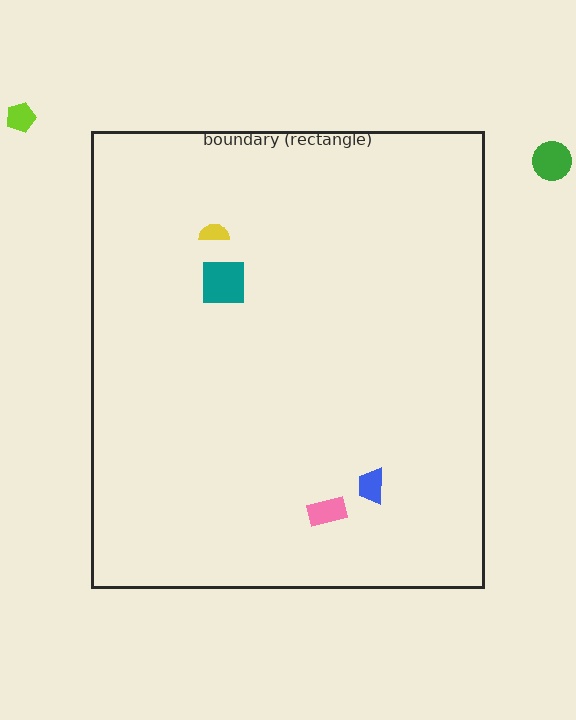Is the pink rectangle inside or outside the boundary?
Inside.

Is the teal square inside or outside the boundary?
Inside.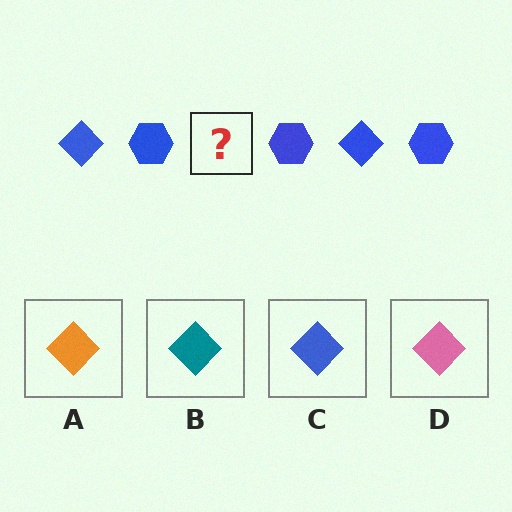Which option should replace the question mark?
Option C.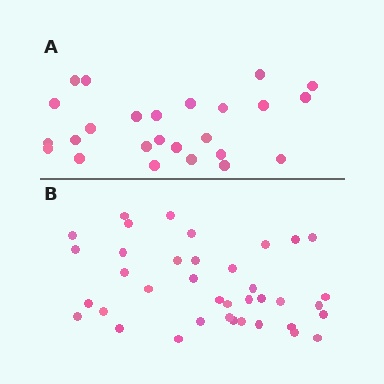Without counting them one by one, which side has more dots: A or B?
Region B (the bottom region) has more dots.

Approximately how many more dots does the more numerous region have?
Region B has approximately 15 more dots than region A.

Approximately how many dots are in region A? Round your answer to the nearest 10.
About 20 dots. (The exact count is 25, which rounds to 20.)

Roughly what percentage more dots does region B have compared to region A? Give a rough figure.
About 50% more.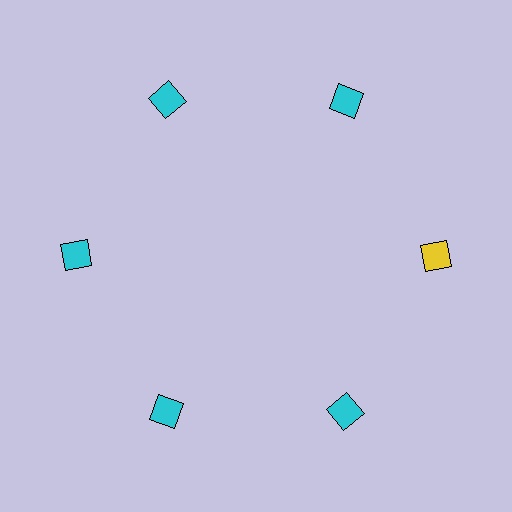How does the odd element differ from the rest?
It has a different color: yellow instead of cyan.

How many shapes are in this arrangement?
There are 6 shapes arranged in a ring pattern.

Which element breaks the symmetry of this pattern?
The yellow diamond at roughly the 3 o'clock position breaks the symmetry. All other shapes are cyan diamonds.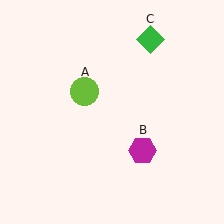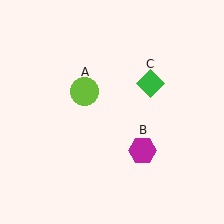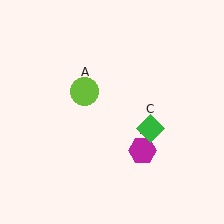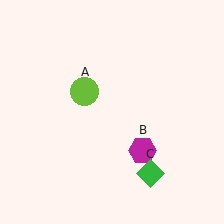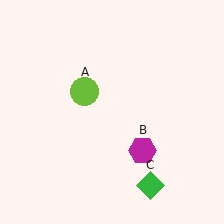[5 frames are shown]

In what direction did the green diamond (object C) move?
The green diamond (object C) moved down.